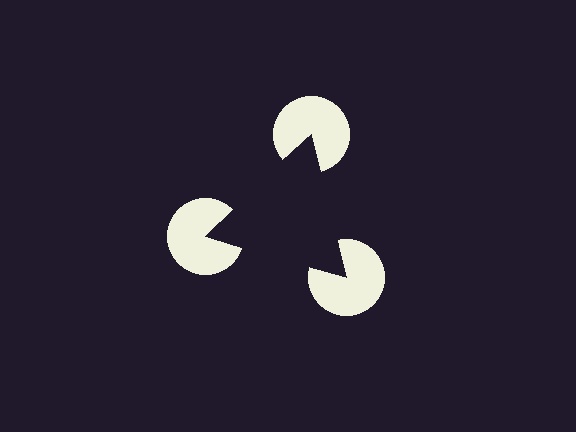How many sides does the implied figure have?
3 sides.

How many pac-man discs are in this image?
There are 3 — one at each vertex of the illusory triangle.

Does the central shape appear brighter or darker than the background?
It typically appears slightly darker than the background, even though no actual brightness change is drawn.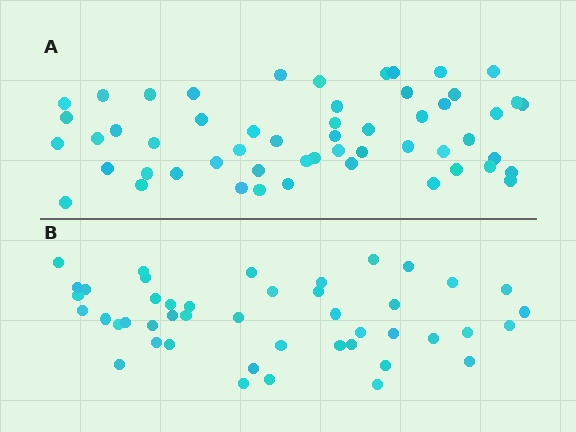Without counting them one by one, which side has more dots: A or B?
Region A (the top region) has more dots.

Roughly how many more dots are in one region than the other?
Region A has roughly 8 or so more dots than region B.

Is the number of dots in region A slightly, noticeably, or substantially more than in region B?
Region A has only slightly more — the two regions are fairly close. The ratio is roughly 1.2 to 1.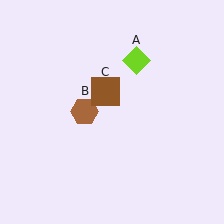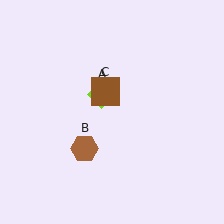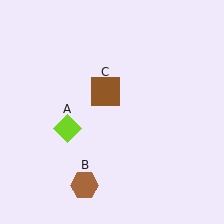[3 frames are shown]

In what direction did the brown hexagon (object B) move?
The brown hexagon (object B) moved down.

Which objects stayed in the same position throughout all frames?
Brown square (object C) remained stationary.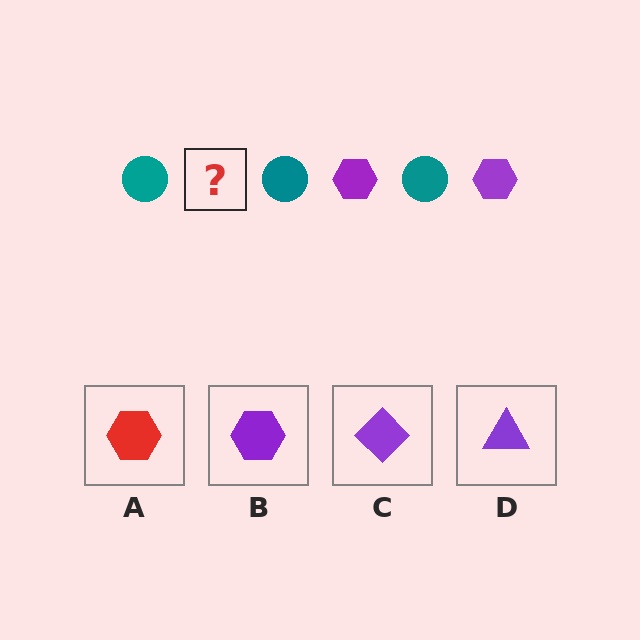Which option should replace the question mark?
Option B.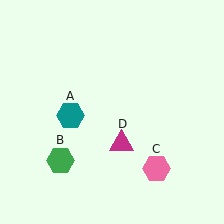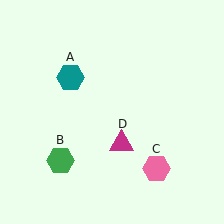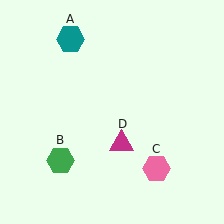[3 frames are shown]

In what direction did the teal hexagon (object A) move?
The teal hexagon (object A) moved up.